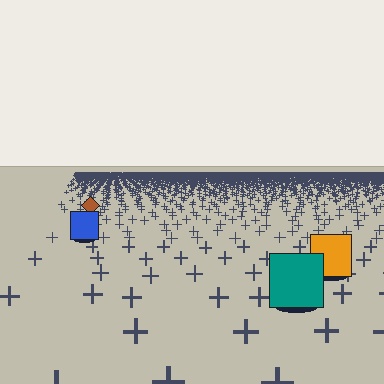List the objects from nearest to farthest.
From nearest to farthest: the teal square, the orange square, the blue square, the brown diamond.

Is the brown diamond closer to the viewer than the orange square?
No. The orange square is closer — you can tell from the texture gradient: the ground texture is coarser near it.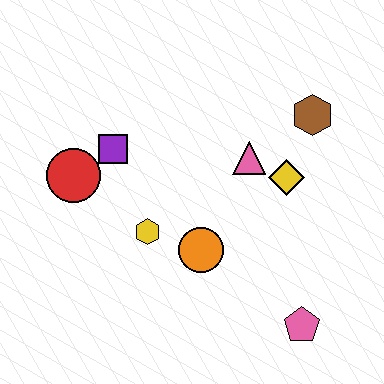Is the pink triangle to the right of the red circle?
Yes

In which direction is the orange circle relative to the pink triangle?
The orange circle is below the pink triangle.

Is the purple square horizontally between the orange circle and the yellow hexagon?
No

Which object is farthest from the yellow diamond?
The red circle is farthest from the yellow diamond.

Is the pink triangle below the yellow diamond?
No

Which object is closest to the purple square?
The red circle is closest to the purple square.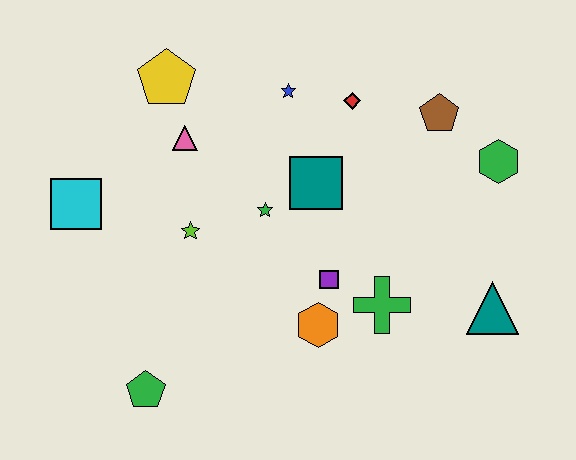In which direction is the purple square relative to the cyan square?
The purple square is to the right of the cyan square.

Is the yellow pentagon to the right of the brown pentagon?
No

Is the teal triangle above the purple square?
No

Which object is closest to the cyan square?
The lime star is closest to the cyan square.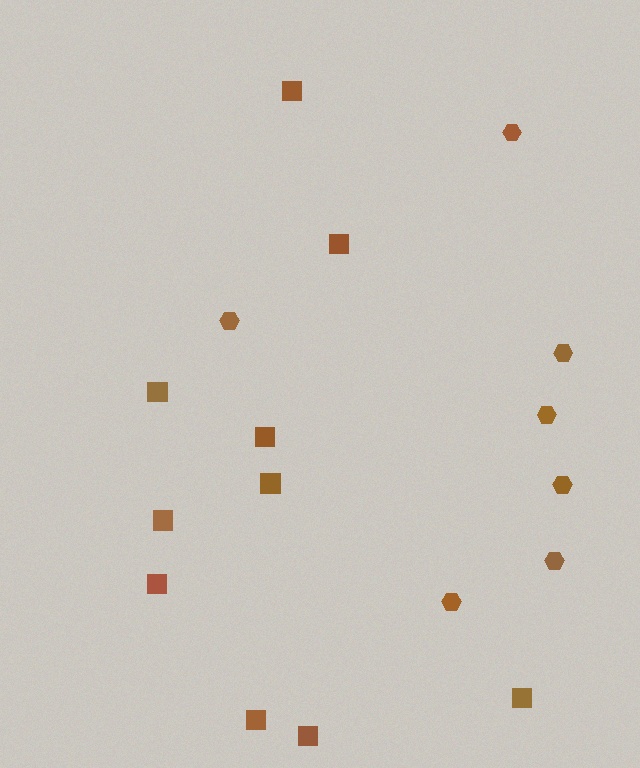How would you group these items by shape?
There are 2 groups: one group of hexagons (7) and one group of squares (10).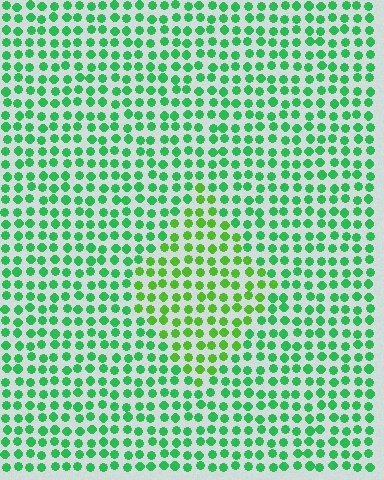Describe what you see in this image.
The image is filled with small green elements in a uniform arrangement. A diamond-shaped region is visible where the elements are tinted to a slightly different hue, forming a subtle color boundary.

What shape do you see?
I see a diamond.